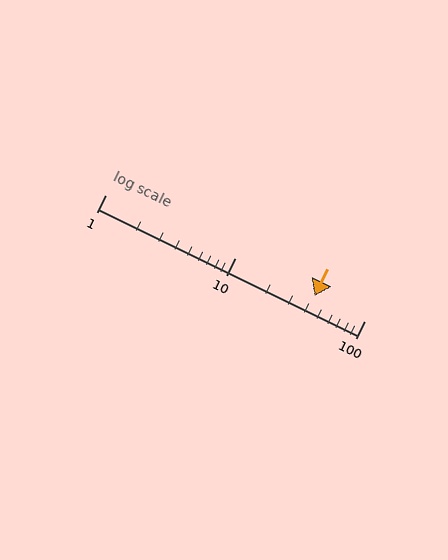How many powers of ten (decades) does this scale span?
The scale spans 2 decades, from 1 to 100.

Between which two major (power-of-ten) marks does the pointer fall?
The pointer is between 10 and 100.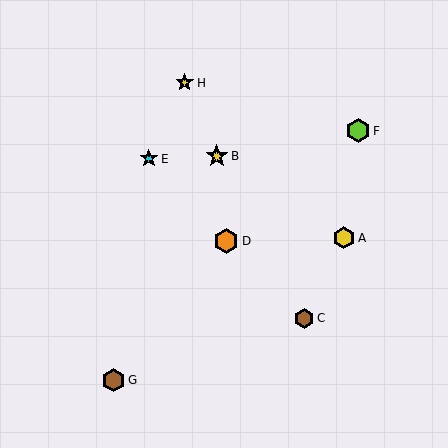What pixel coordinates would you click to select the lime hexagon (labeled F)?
Click at (358, 131) to select the lime hexagon F.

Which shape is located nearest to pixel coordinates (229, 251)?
The orange hexagon (labeled D) at (226, 241) is nearest to that location.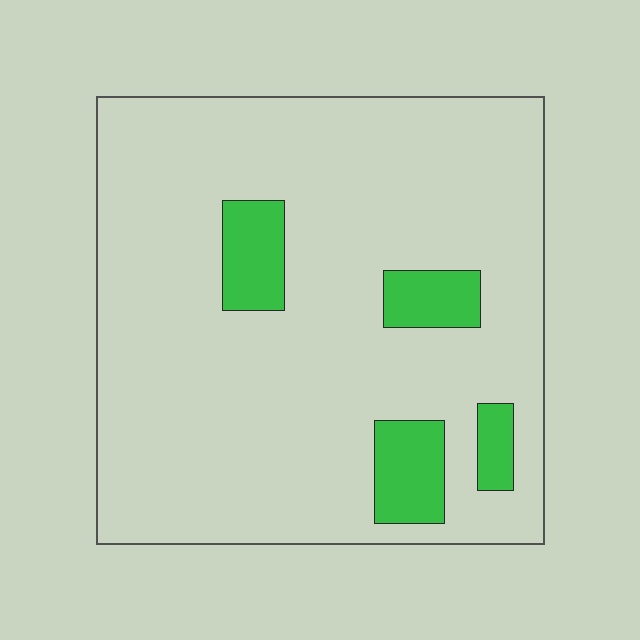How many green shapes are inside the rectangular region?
4.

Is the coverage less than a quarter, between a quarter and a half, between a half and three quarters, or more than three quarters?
Less than a quarter.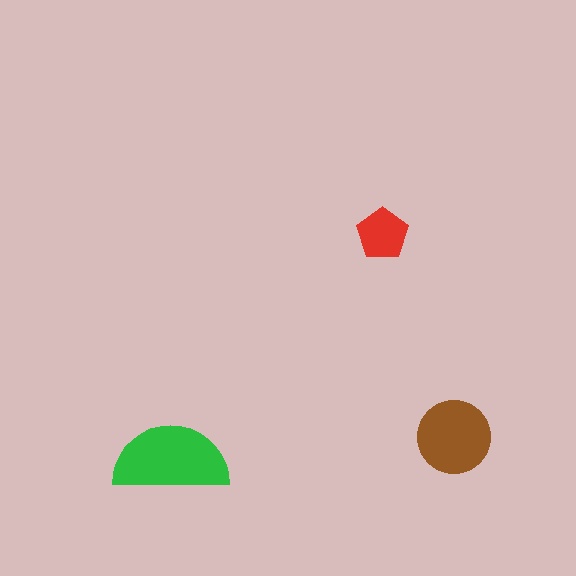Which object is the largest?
The green semicircle.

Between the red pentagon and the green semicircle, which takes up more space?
The green semicircle.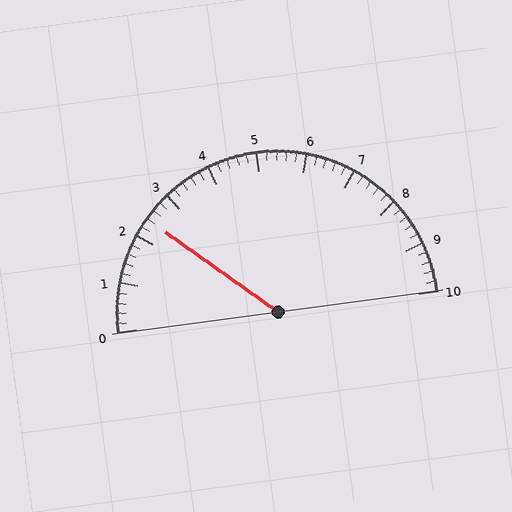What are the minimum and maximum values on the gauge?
The gauge ranges from 0 to 10.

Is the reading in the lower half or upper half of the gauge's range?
The reading is in the lower half of the range (0 to 10).